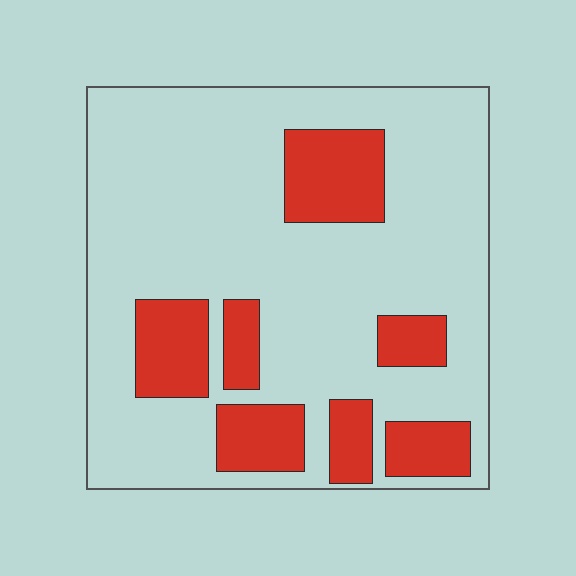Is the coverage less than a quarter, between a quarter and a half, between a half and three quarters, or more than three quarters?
Less than a quarter.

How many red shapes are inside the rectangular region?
7.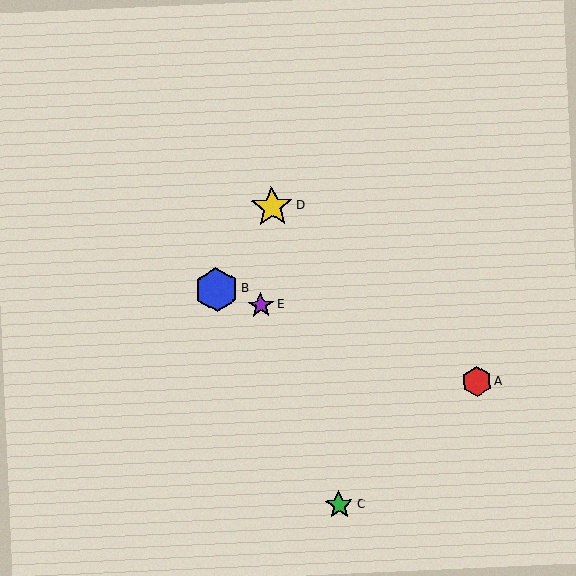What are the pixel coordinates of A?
Object A is at (477, 381).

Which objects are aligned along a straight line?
Objects A, B, E are aligned along a straight line.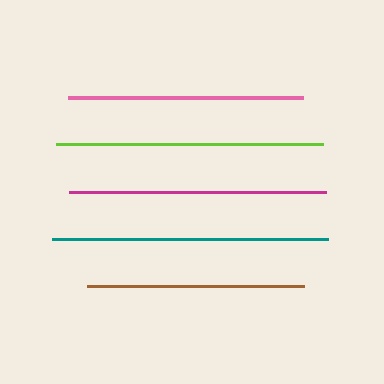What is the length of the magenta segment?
The magenta segment is approximately 257 pixels long.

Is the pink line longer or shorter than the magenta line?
The magenta line is longer than the pink line.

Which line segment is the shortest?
The brown line is the shortest at approximately 217 pixels.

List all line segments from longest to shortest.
From longest to shortest: teal, lime, magenta, pink, brown.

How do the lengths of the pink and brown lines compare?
The pink and brown lines are approximately the same length.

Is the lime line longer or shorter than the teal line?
The teal line is longer than the lime line.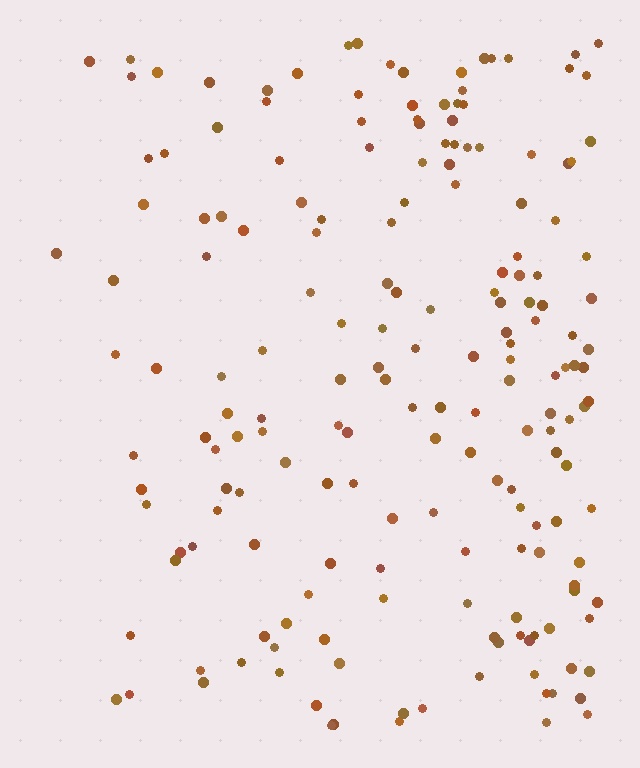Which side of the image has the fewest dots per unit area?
The left.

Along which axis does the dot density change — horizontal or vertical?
Horizontal.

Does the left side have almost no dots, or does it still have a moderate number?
Still a moderate number, just noticeably fewer than the right.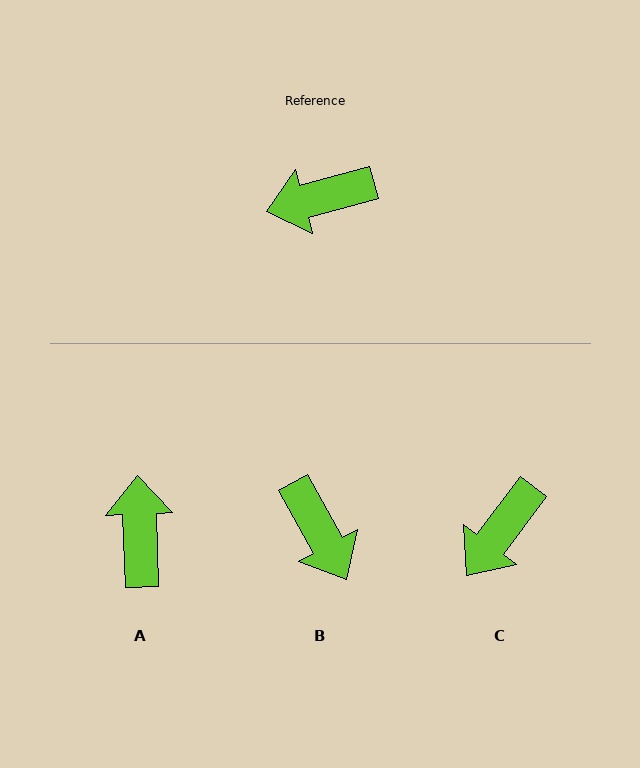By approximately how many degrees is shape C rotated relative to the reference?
Approximately 38 degrees counter-clockwise.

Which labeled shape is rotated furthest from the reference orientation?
B, about 104 degrees away.